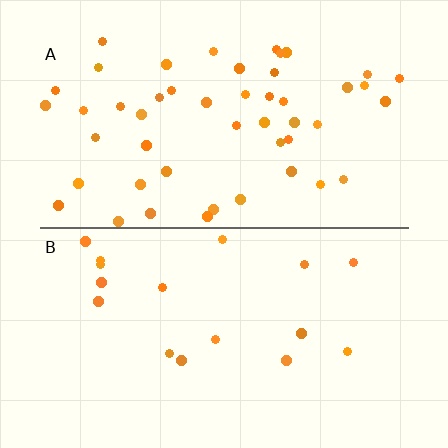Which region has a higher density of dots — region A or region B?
A (the top).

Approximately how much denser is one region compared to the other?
Approximately 2.9× — region A over region B.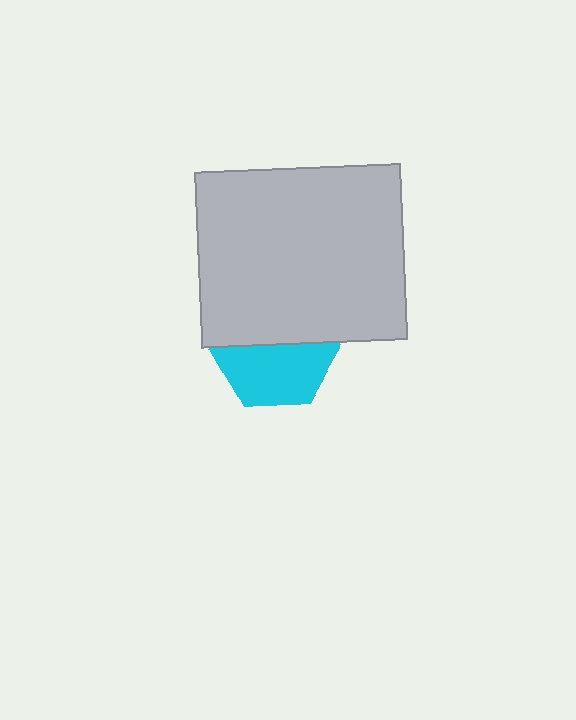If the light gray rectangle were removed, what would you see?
You would see the complete cyan hexagon.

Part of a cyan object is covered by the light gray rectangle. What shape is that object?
It is a hexagon.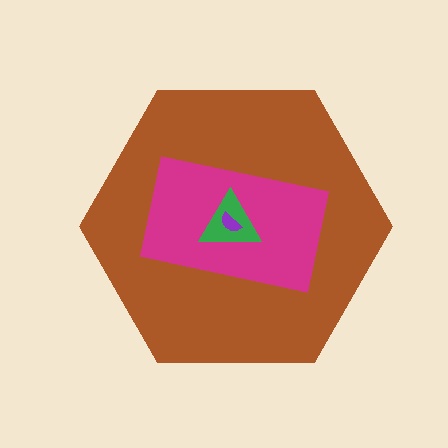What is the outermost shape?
The brown hexagon.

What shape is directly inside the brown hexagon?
The magenta rectangle.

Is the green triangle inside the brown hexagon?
Yes.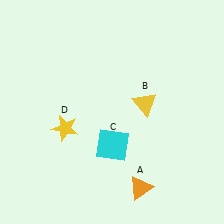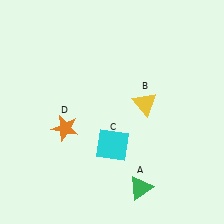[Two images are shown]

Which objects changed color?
A changed from orange to green. D changed from yellow to orange.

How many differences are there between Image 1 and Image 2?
There are 2 differences between the two images.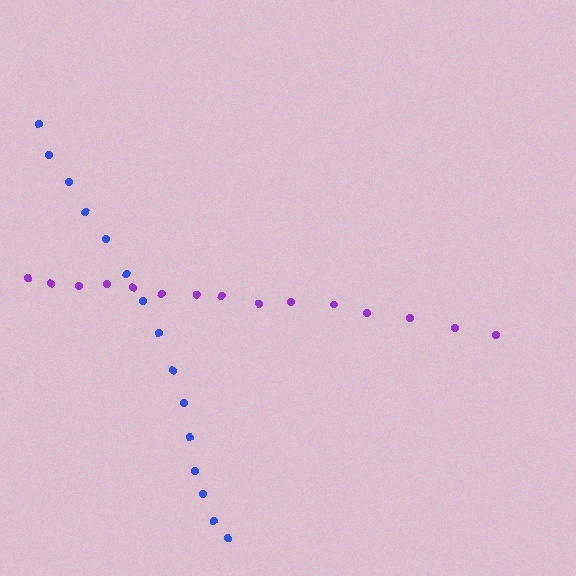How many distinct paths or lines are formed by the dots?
There are 2 distinct paths.